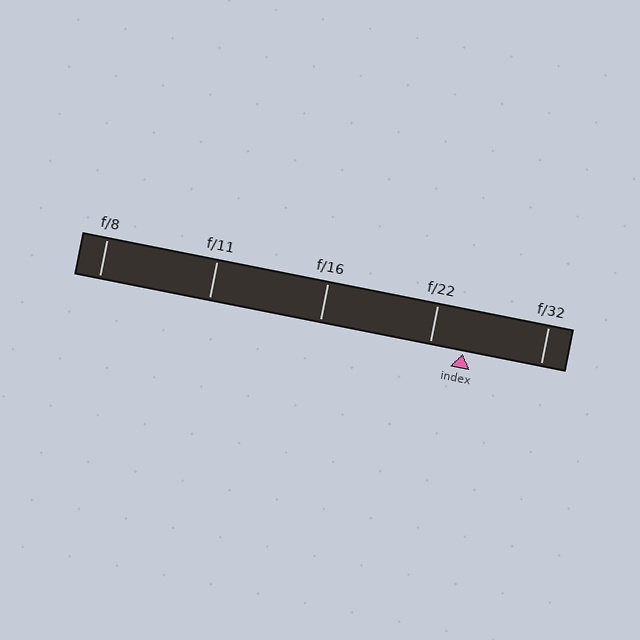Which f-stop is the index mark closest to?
The index mark is closest to f/22.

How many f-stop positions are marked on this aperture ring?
There are 5 f-stop positions marked.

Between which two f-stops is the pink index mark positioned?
The index mark is between f/22 and f/32.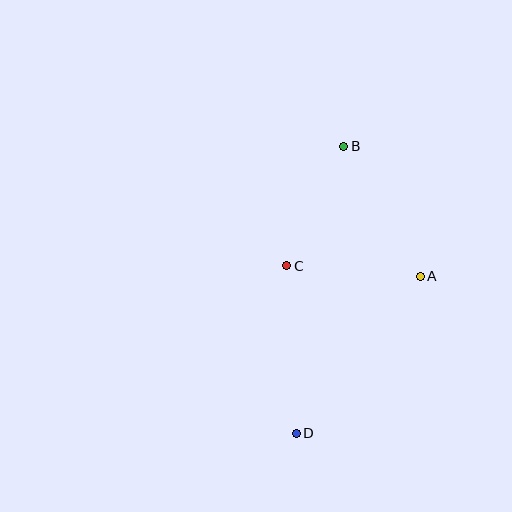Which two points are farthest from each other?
Points B and D are farthest from each other.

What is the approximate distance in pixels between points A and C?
The distance between A and C is approximately 134 pixels.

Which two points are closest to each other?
Points B and C are closest to each other.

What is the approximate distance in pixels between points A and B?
The distance between A and B is approximately 151 pixels.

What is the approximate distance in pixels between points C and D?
The distance between C and D is approximately 168 pixels.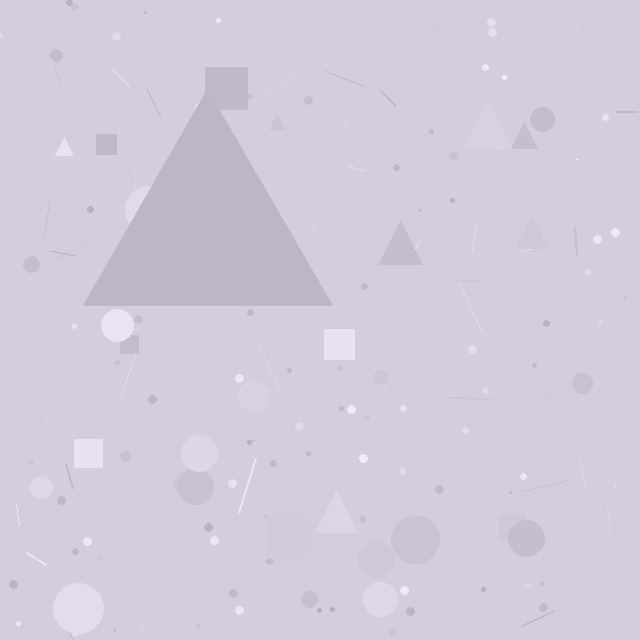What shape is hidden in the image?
A triangle is hidden in the image.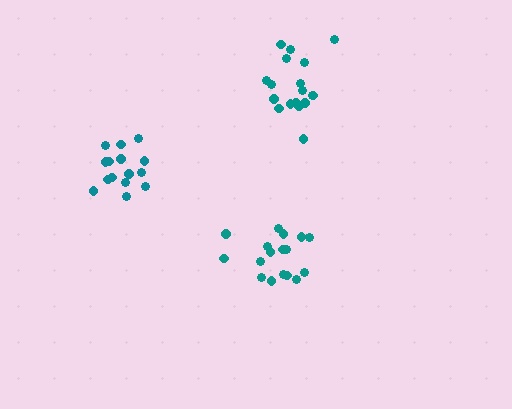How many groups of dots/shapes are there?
There are 3 groups.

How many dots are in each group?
Group 1: 17 dots, Group 2: 15 dots, Group 3: 18 dots (50 total).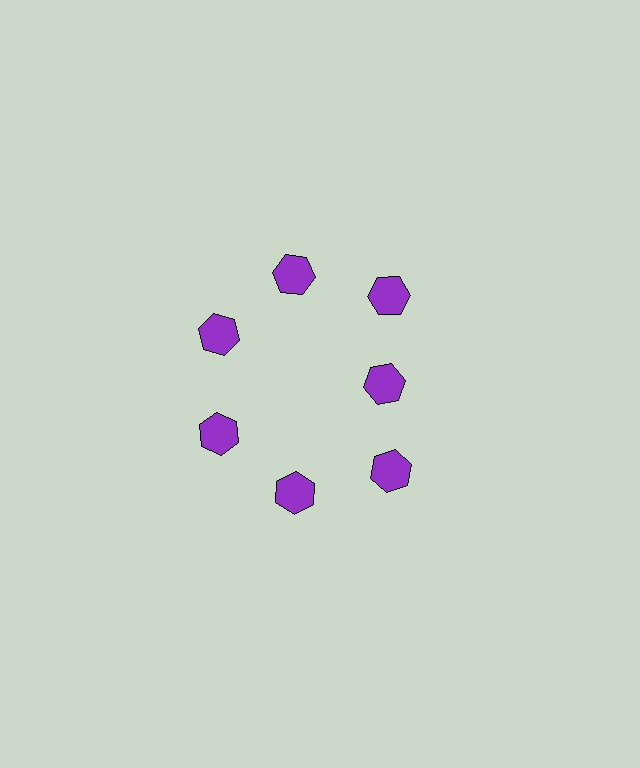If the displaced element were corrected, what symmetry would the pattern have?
It would have 7-fold rotational symmetry — the pattern would map onto itself every 51 degrees.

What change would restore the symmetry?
The symmetry would be restored by moving it outward, back onto the ring so that all 7 hexagons sit at equal angles and equal distance from the center.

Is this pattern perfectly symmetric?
No. The 7 purple hexagons are arranged in a ring, but one element near the 3 o'clock position is pulled inward toward the center, breaking the 7-fold rotational symmetry.